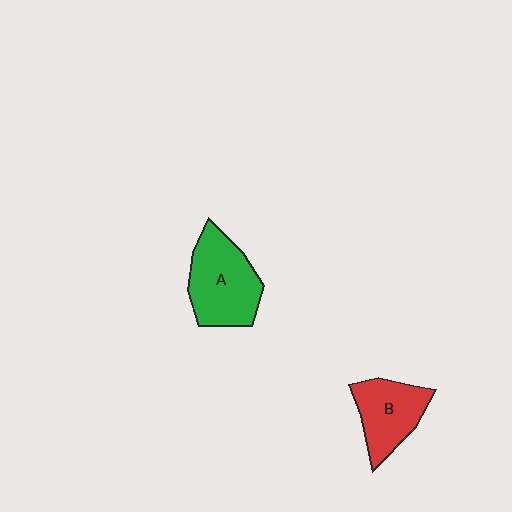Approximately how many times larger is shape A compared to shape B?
Approximately 1.3 times.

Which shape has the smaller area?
Shape B (red).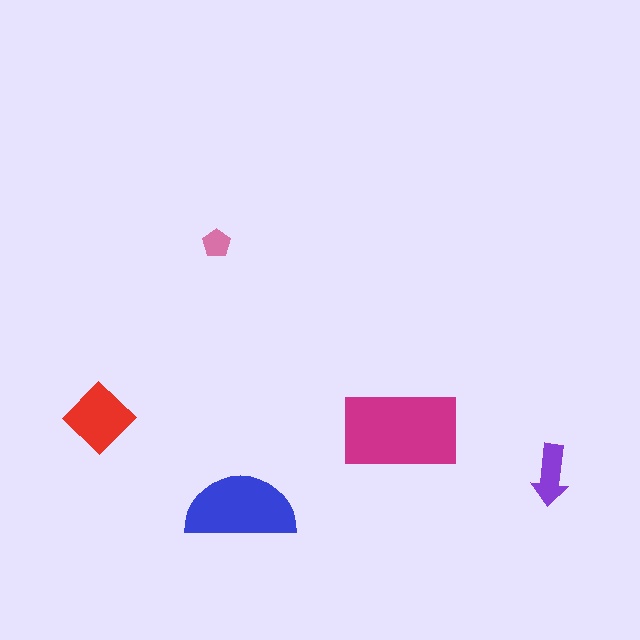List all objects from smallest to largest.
The pink pentagon, the purple arrow, the red diamond, the blue semicircle, the magenta rectangle.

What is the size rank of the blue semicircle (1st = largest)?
2nd.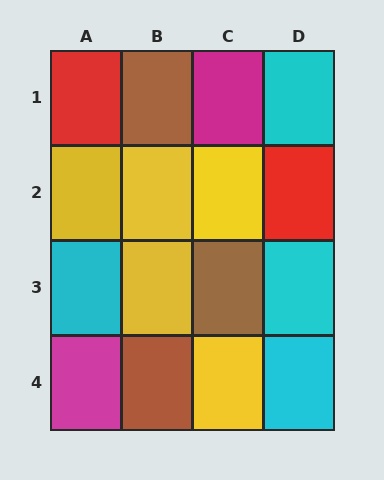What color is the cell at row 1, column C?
Magenta.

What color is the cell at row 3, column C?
Brown.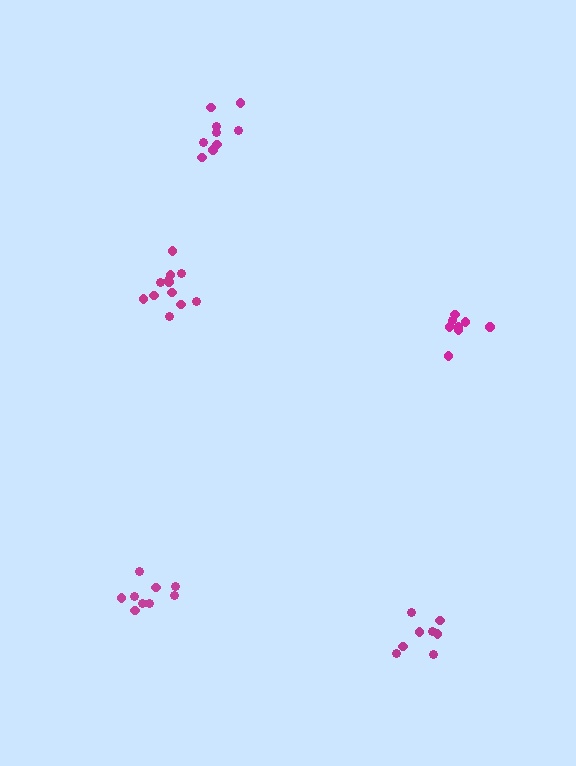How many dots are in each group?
Group 1: 8 dots, Group 2: 12 dots, Group 3: 9 dots, Group 4: 9 dots, Group 5: 8 dots (46 total).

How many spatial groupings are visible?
There are 5 spatial groupings.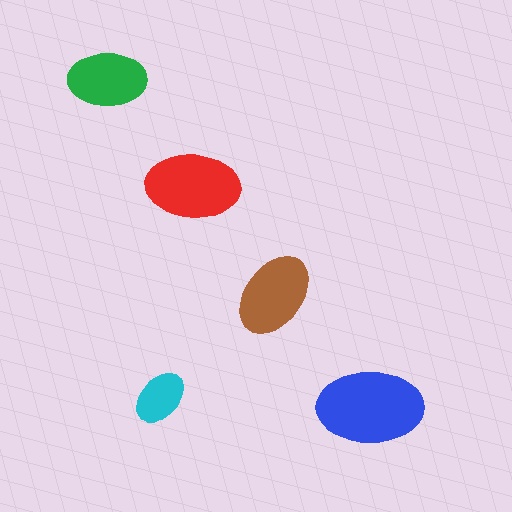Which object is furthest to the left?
The green ellipse is leftmost.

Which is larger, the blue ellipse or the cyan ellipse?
The blue one.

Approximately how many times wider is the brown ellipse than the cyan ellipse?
About 1.5 times wider.